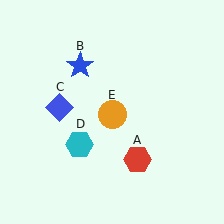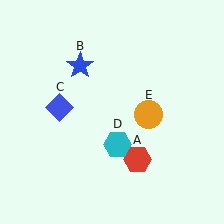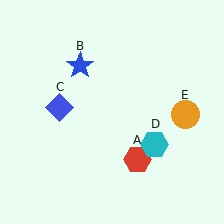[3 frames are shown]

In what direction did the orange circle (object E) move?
The orange circle (object E) moved right.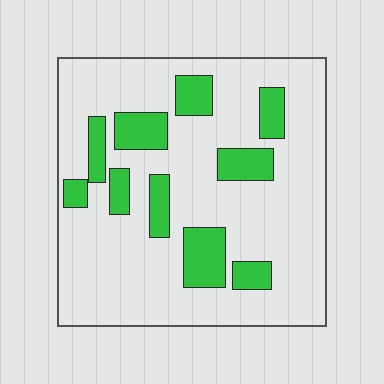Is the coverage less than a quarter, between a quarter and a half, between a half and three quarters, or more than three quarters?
Less than a quarter.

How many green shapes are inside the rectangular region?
10.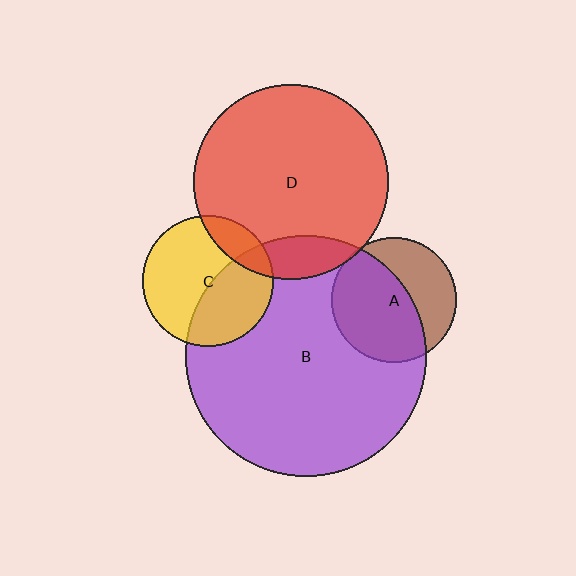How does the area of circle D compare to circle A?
Approximately 2.4 times.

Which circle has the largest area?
Circle B (purple).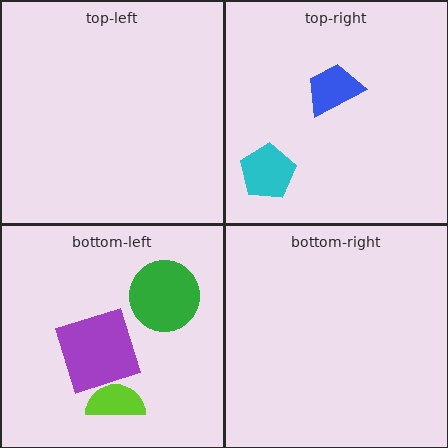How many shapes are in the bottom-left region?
3.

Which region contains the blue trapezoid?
The top-right region.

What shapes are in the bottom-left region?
The lime semicircle, the purple square, the green circle.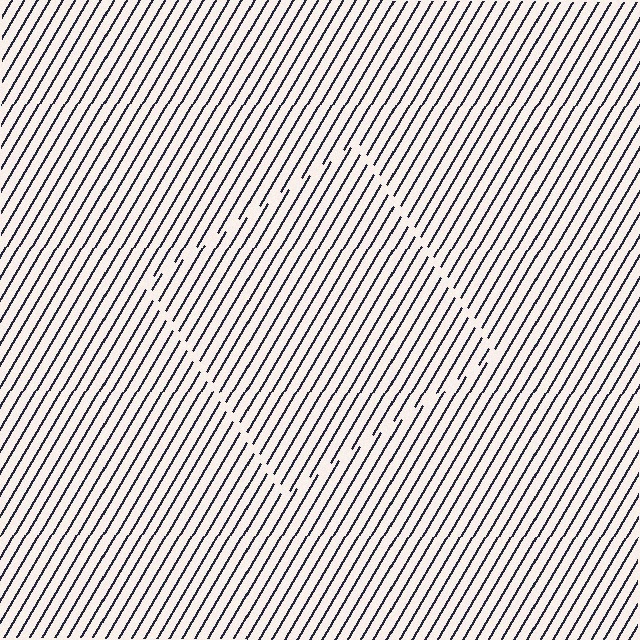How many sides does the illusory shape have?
4 sides — the line-ends trace a square.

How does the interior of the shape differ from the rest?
The interior of the shape contains the same grating, shifted by half a period — the contour is defined by the phase discontinuity where line-ends from the inner and outer gratings abut.